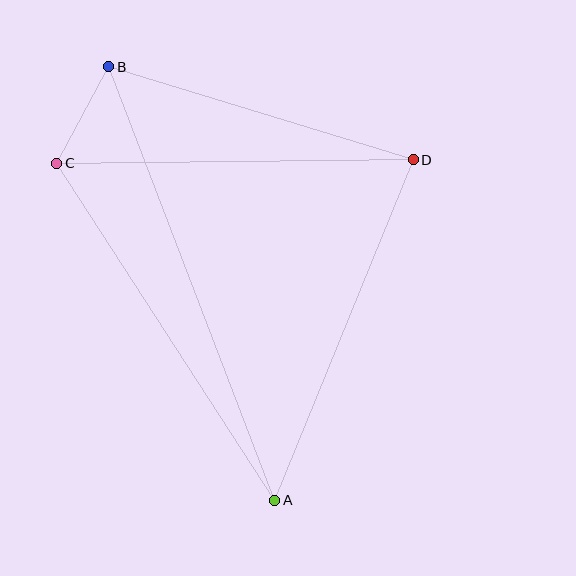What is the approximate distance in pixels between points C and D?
The distance between C and D is approximately 356 pixels.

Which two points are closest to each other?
Points B and C are closest to each other.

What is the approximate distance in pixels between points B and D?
The distance between B and D is approximately 319 pixels.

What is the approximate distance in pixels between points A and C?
The distance between A and C is approximately 401 pixels.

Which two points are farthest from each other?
Points A and B are farthest from each other.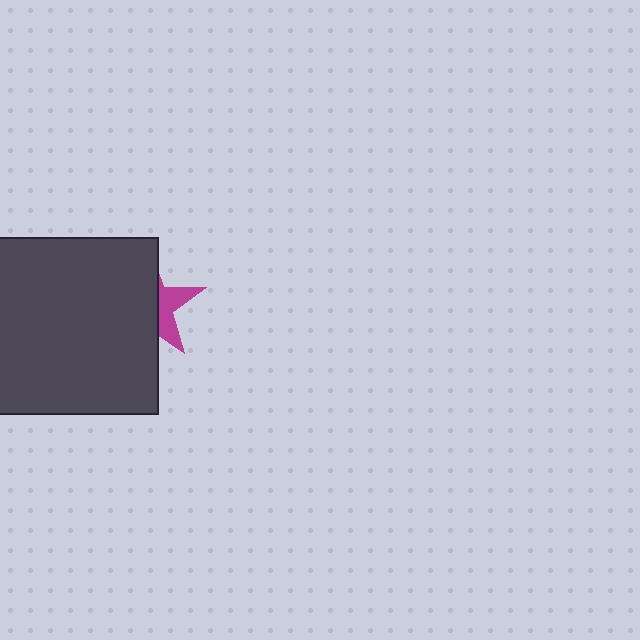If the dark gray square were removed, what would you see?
You would see the complete magenta star.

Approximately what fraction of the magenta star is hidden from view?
Roughly 67% of the magenta star is hidden behind the dark gray square.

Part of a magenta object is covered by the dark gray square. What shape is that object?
It is a star.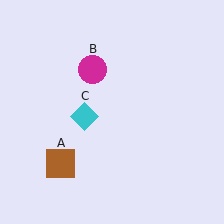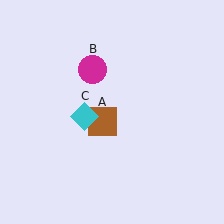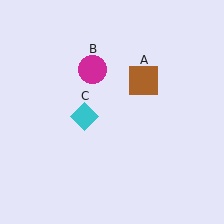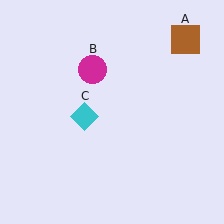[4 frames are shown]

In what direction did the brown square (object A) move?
The brown square (object A) moved up and to the right.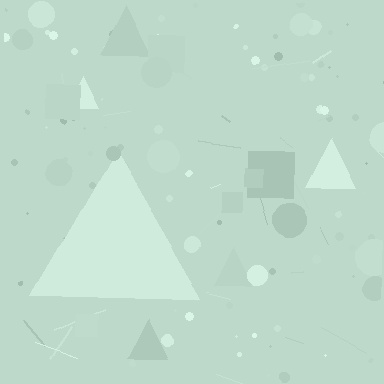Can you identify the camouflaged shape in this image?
The camouflaged shape is a triangle.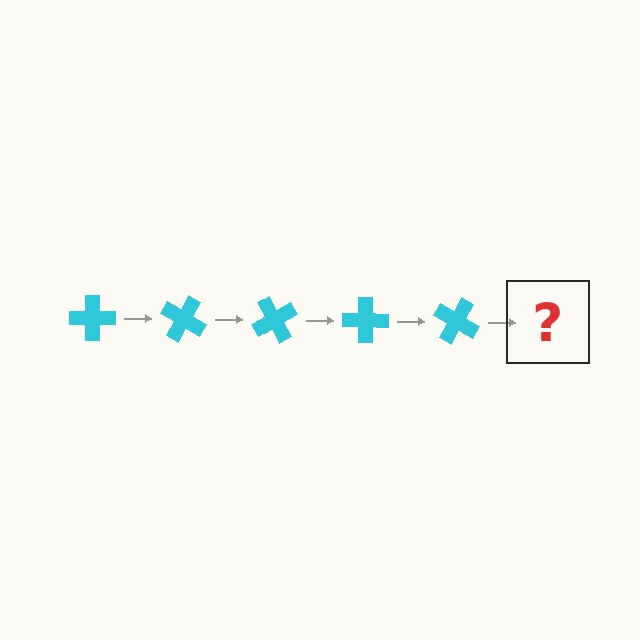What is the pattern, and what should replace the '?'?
The pattern is that the cross rotates 30 degrees each step. The '?' should be a cyan cross rotated 150 degrees.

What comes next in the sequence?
The next element should be a cyan cross rotated 150 degrees.